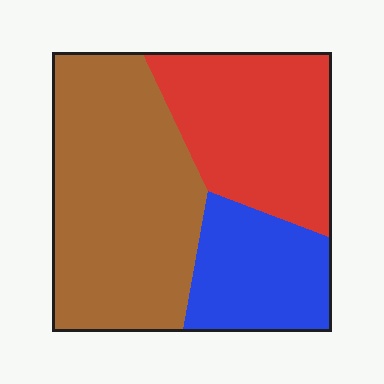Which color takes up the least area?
Blue, at roughly 20%.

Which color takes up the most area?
Brown, at roughly 50%.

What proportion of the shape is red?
Red takes up about one third (1/3) of the shape.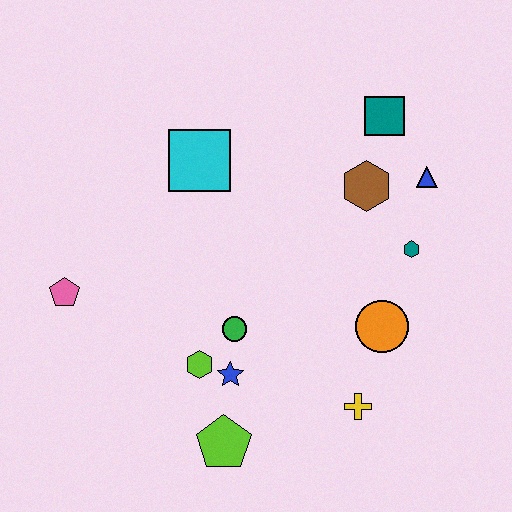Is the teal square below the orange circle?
No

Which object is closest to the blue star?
The lime hexagon is closest to the blue star.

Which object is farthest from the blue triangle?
The pink pentagon is farthest from the blue triangle.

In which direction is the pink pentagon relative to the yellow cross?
The pink pentagon is to the left of the yellow cross.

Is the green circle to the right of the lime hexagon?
Yes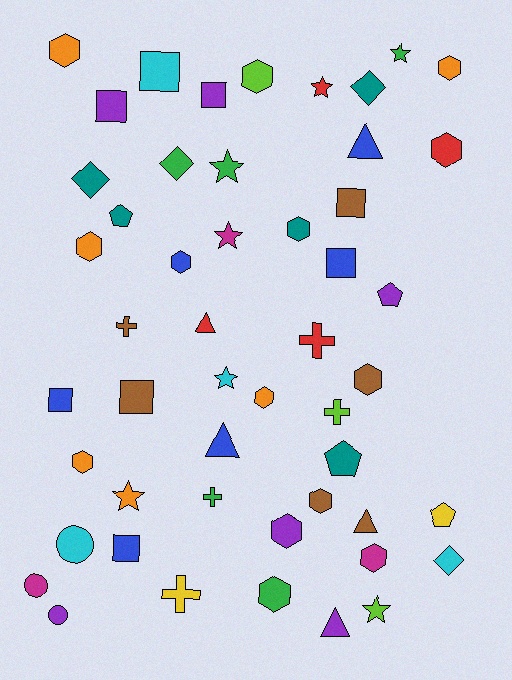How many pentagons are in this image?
There are 4 pentagons.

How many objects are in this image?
There are 50 objects.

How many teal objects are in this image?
There are 5 teal objects.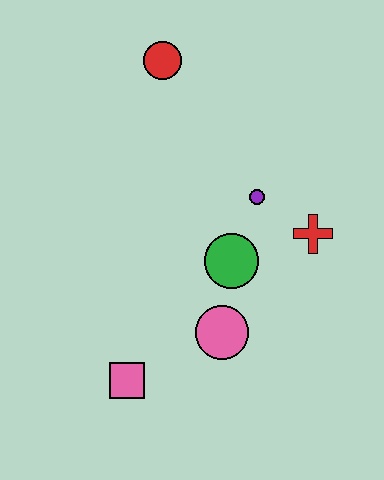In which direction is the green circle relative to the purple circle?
The green circle is below the purple circle.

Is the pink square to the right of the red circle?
No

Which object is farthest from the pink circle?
The red circle is farthest from the pink circle.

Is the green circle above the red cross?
No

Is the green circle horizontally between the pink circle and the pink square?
No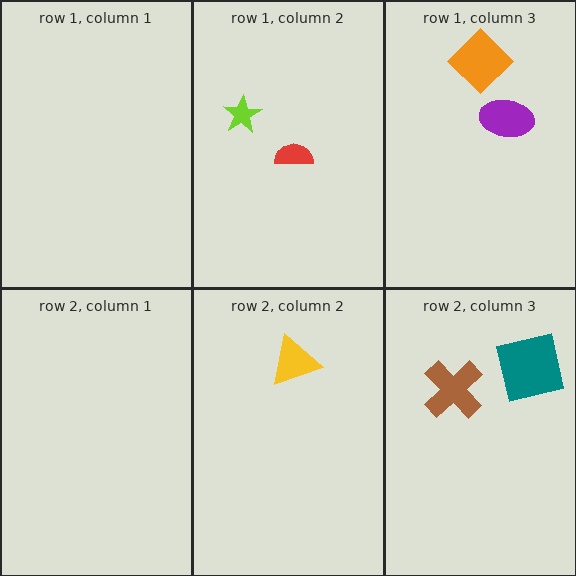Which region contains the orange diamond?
The row 1, column 3 region.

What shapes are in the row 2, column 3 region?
The brown cross, the teal square.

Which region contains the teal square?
The row 2, column 3 region.